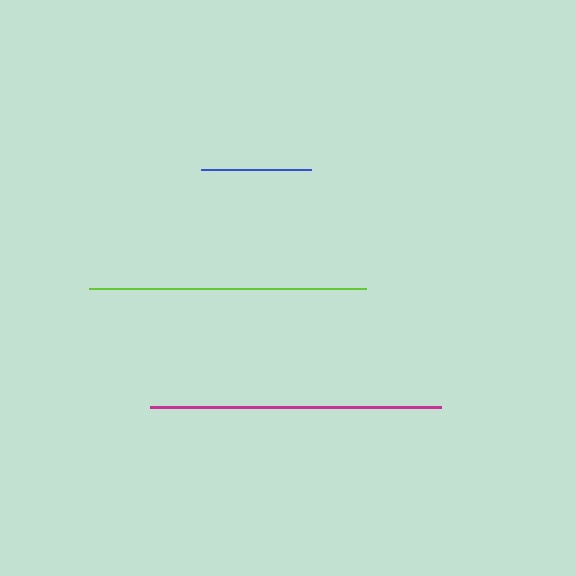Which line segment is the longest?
The magenta line is the longest at approximately 291 pixels.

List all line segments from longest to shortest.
From longest to shortest: magenta, lime, blue.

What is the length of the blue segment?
The blue segment is approximately 110 pixels long.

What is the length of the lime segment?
The lime segment is approximately 277 pixels long.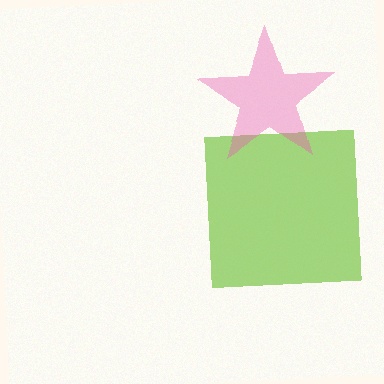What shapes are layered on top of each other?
The layered shapes are: a lime square, a pink star.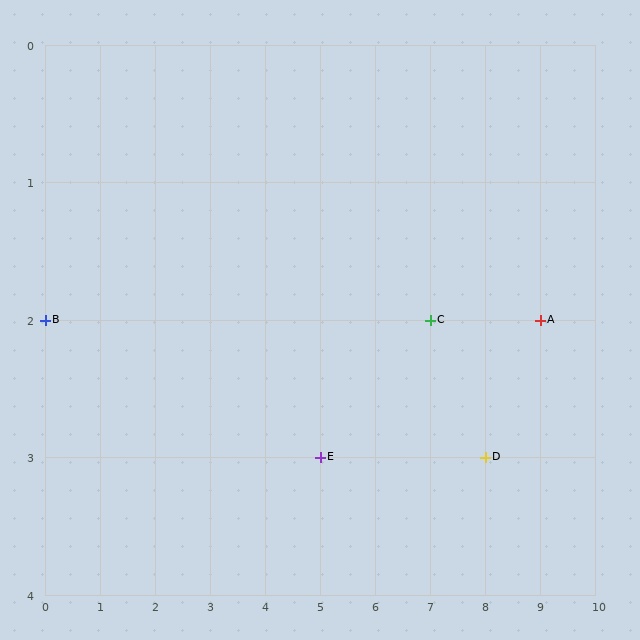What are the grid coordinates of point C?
Point C is at grid coordinates (7, 2).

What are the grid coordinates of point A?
Point A is at grid coordinates (9, 2).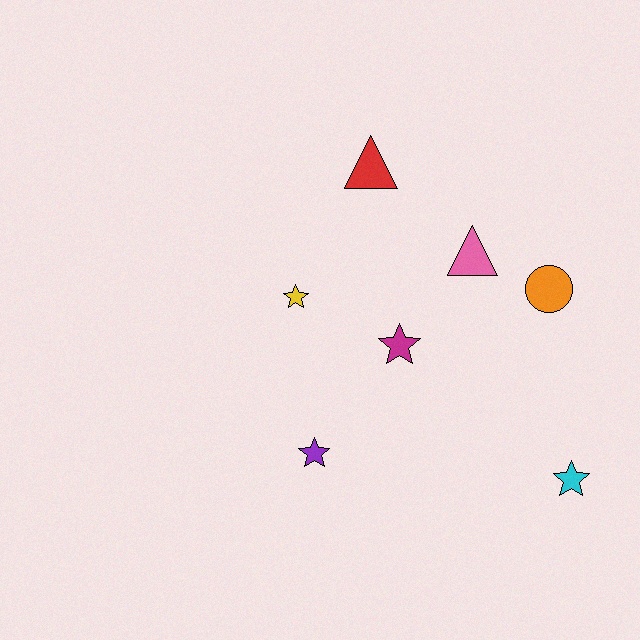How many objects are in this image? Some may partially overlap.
There are 7 objects.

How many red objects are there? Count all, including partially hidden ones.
There is 1 red object.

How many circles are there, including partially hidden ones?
There is 1 circle.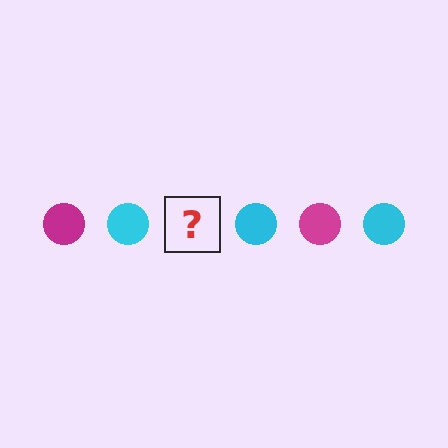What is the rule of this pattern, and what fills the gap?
The rule is that the pattern cycles through magenta, cyan circles. The gap should be filled with a magenta circle.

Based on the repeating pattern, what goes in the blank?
The blank should be a magenta circle.